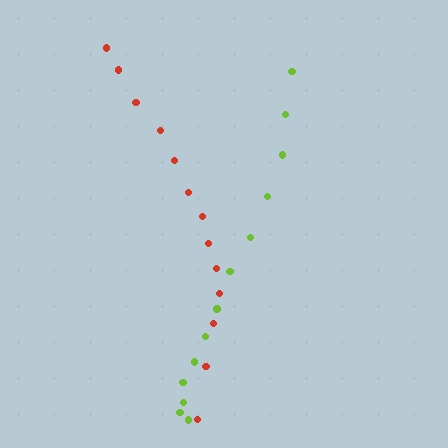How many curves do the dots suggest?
There are 2 distinct paths.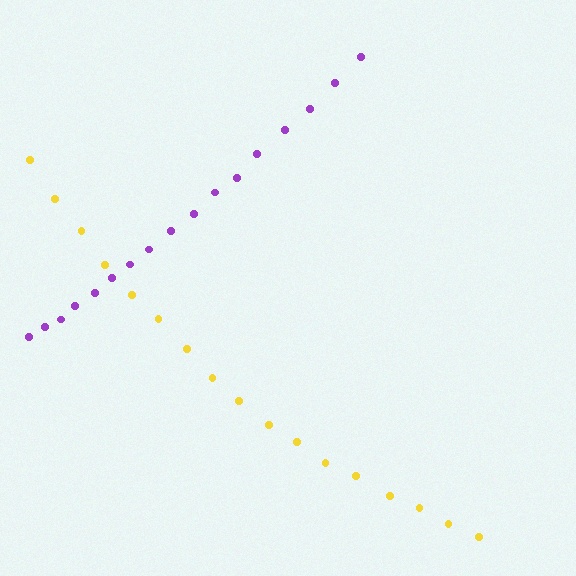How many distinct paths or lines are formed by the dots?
There are 2 distinct paths.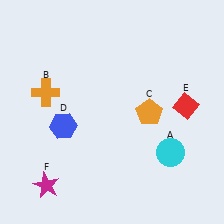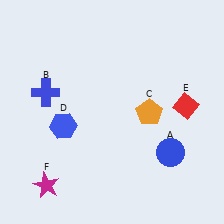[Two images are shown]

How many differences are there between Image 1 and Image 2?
There are 2 differences between the two images.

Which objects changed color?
A changed from cyan to blue. B changed from orange to blue.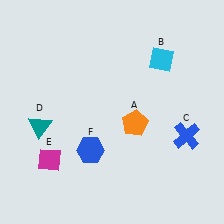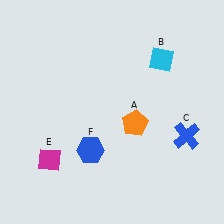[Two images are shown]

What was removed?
The teal triangle (D) was removed in Image 2.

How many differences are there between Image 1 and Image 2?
There is 1 difference between the two images.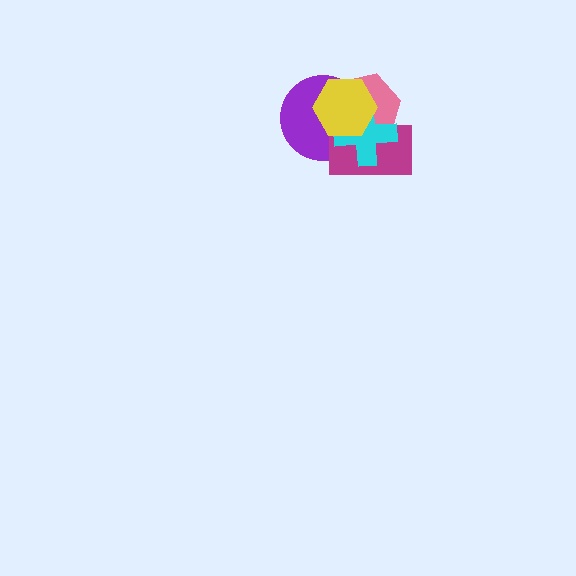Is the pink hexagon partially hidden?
Yes, it is partially covered by another shape.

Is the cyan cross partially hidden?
Yes, it is partially covered by another shape.